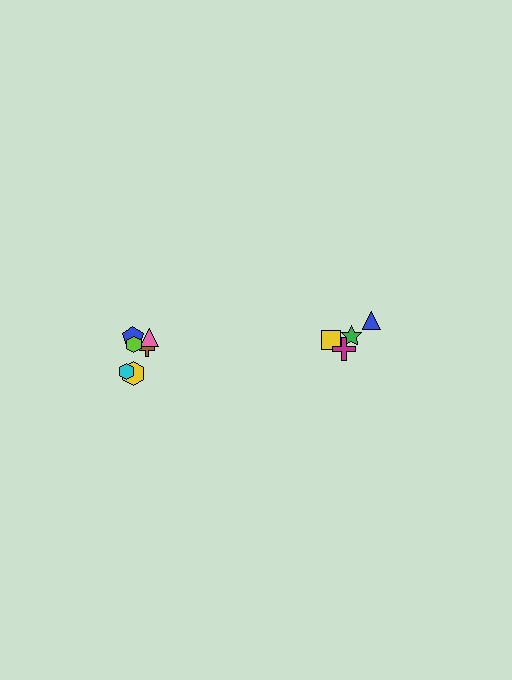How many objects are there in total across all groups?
There are 10 objects.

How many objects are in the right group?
There are 4 objects.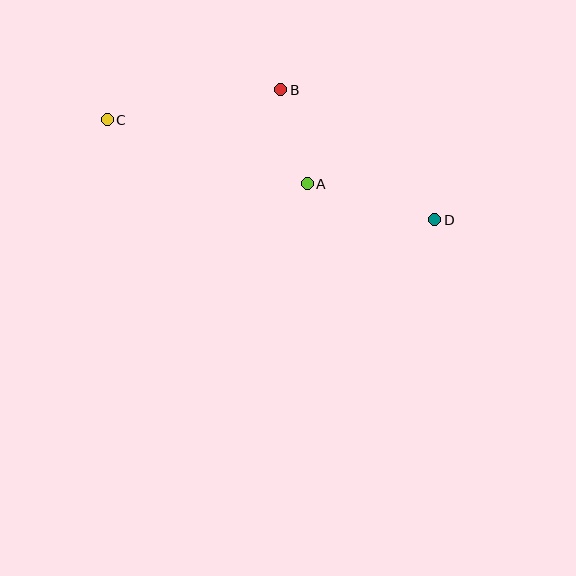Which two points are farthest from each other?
Points C and D are farthest from each other.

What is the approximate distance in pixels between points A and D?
The distance between A and D is approximately 132 pixels.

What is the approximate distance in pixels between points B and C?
The distance between B and C is approximately 176 pixels.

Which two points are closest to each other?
Points A and B are closest to each other.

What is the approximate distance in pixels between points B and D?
The distance between B and D is approximately 202 pixels.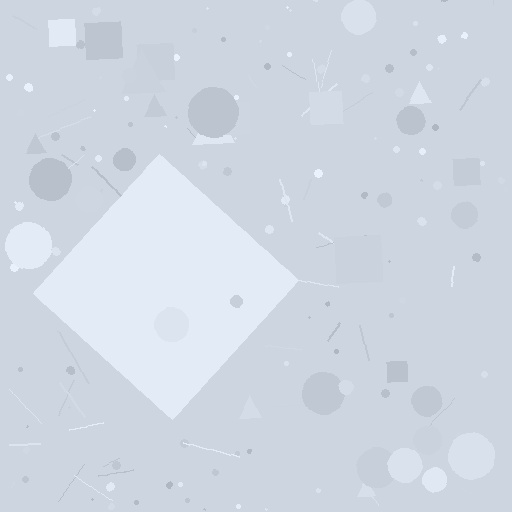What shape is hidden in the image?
A diamond is hidden in the image.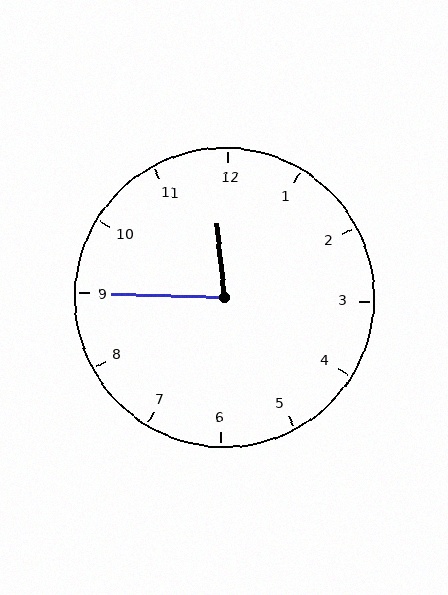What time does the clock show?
11:45.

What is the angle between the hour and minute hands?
Approximately 82 degrees.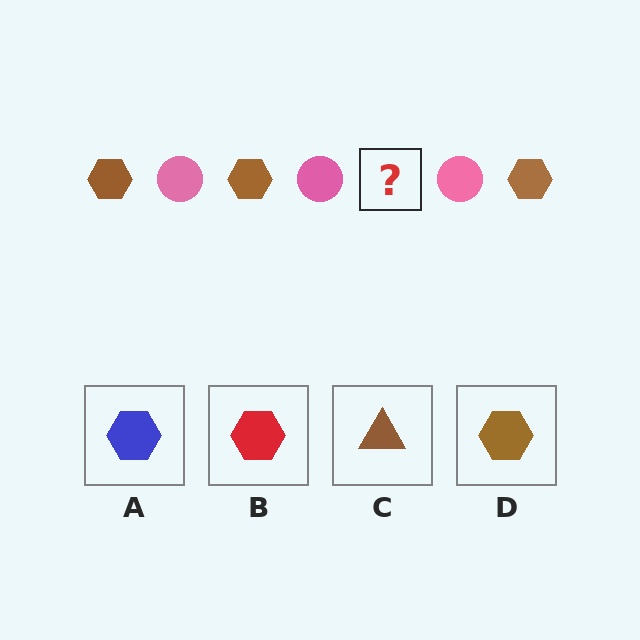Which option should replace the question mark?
Option D.